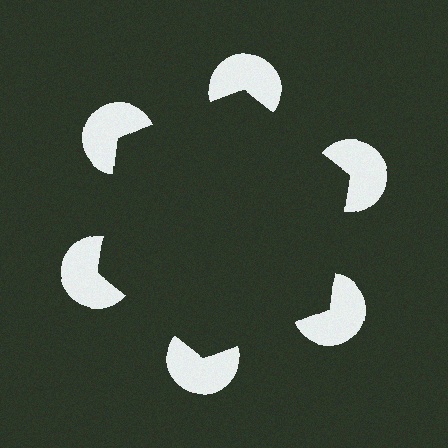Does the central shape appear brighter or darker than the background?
It typically appears slightly darker than the background, even though no actual brightness change is drawn.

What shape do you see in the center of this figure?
An illusory hexagon — its edges are inferred from the aligned wedge cuts in the pac-man discs, not physically drawn.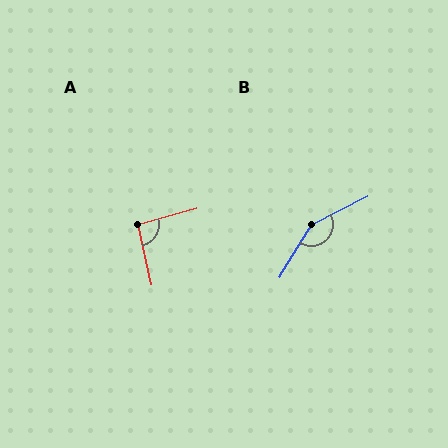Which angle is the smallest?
A, at approximately 92 degrees.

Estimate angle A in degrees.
Approximately 92 degrees.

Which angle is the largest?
B, at approximately 148 degrees.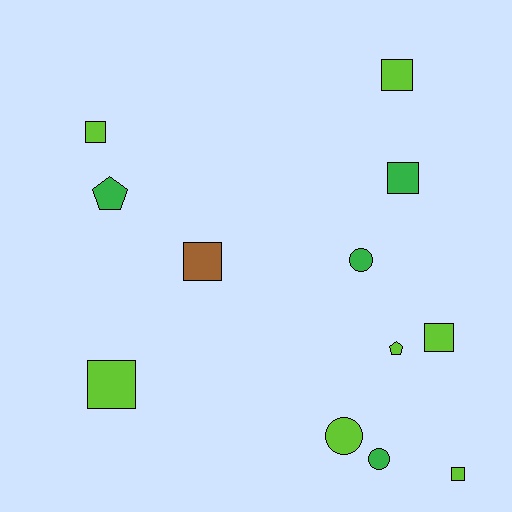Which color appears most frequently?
Lime, with 7 objects.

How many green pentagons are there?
There is 1 green pentagon.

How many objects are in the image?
There are 12 objects.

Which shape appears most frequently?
Square, with 7 objects.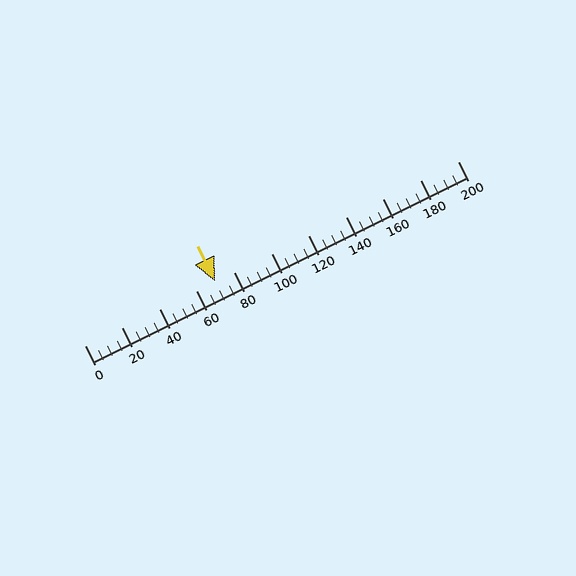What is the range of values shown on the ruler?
The ruler shows values from 0 to 200.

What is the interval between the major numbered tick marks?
The major tick marks are spaced 20 units apart.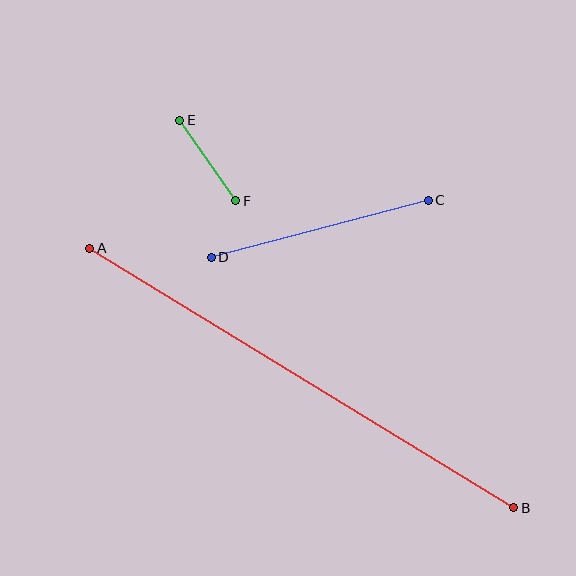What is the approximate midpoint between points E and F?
The midpoint is at approximately (208, 160) pixels.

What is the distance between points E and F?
The distance is approximately 98 pixels.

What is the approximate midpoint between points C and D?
The midpoint is at approximately (320, 229) pixels.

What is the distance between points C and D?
The distance is approximately 224 pixels.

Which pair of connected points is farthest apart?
Points A and B are farthest apart.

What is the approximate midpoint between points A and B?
The midpoint is at approximately (302, 378) pixels.